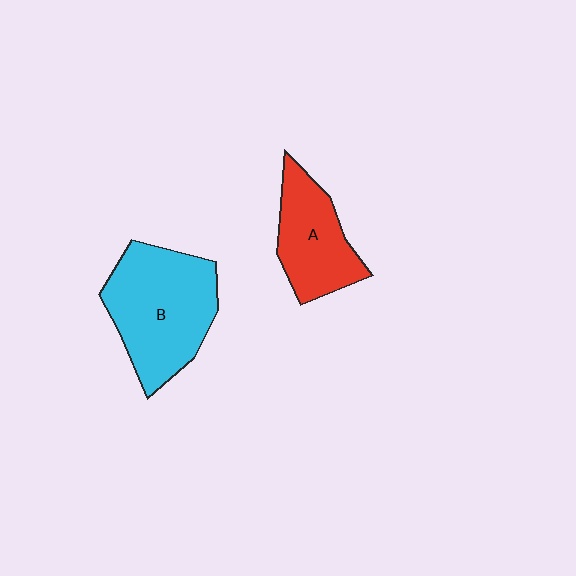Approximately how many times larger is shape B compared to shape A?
Approximately 1.5 times.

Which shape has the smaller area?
Shape A (red).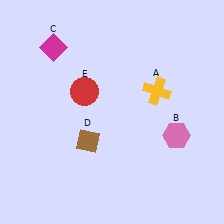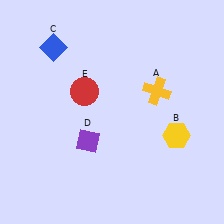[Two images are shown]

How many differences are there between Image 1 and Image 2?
There are 3 differences between the two images.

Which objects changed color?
B changed from pink to yellow. C changed from magenta to blue. D changed from brown to purple.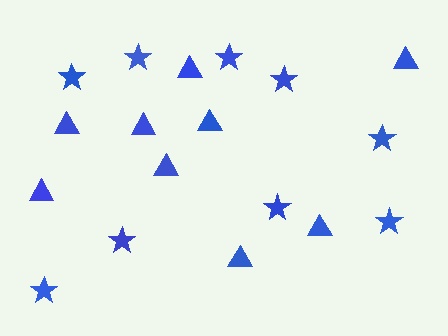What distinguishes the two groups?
There are 2 groups: one group of stars (9) and one group of triangles (9).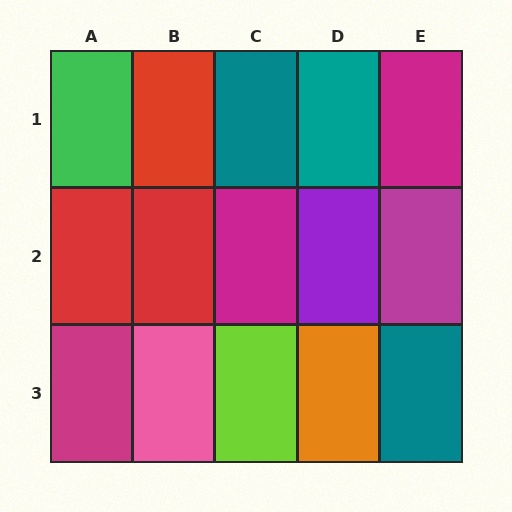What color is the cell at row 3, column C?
Lime.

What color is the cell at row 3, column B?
Pink.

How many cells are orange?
1 cell is orange.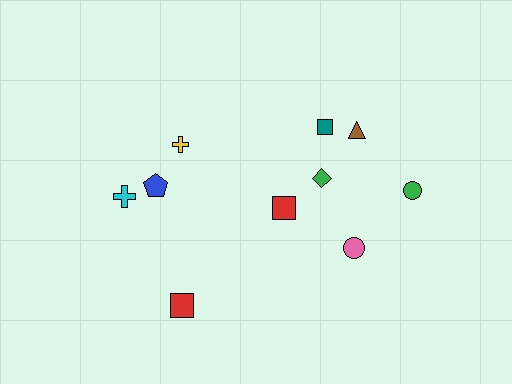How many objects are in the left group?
There are 4 objects.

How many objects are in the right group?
There are 6 objects.